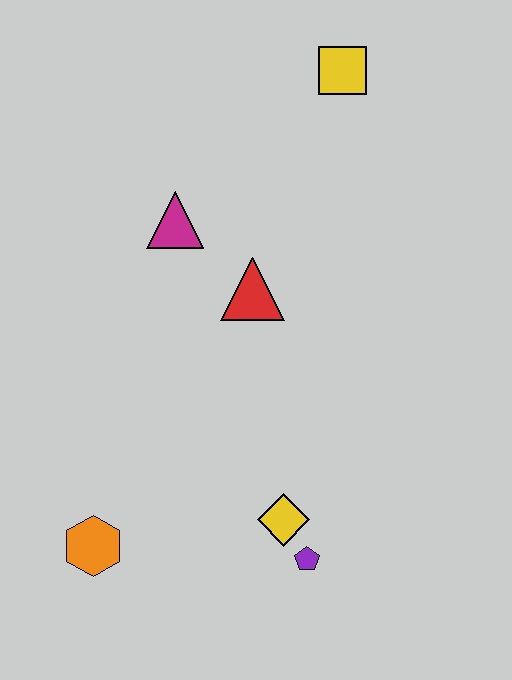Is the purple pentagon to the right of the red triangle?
Yes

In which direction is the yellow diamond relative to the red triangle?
The yellow diamond is below the red triangle.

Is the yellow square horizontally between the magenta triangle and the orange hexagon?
No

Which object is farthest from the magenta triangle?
The purple pentagon is farthest from the magenta triangle.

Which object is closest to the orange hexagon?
The yellow diamond is closest to the orange hexagon.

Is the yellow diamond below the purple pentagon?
No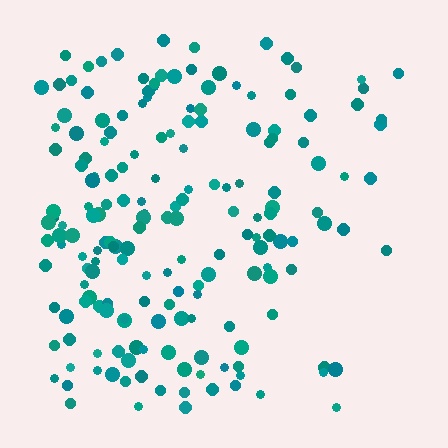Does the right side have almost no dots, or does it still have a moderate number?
Still a moderate number, just noticeably fewer than the left.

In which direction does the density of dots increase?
From right to left, with the left side densest.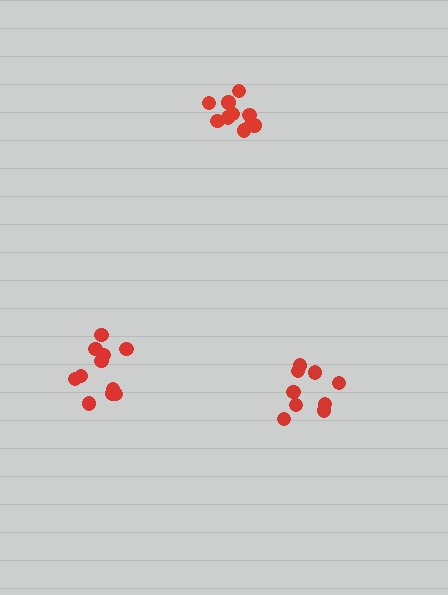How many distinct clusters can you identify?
There are 3 distinct clusters.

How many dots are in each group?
Group 1: 9 dots, Group 2: 10 dots, Group 3: 11 dots (30 total).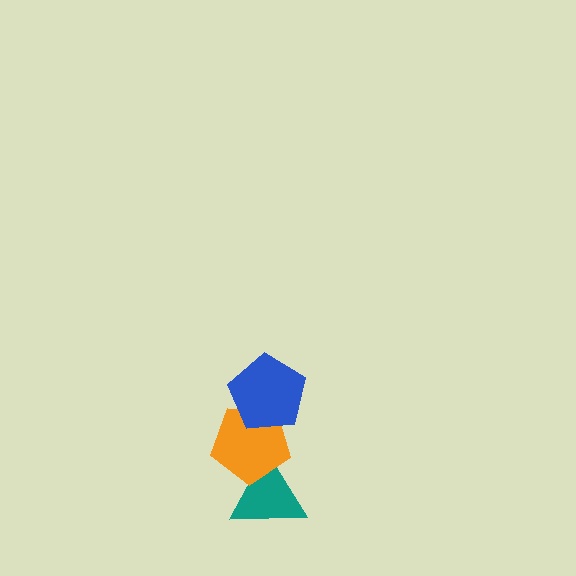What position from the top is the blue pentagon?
The blue pentagon is 1st from the top.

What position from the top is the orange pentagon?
The orange pentagon is 2nd from the top.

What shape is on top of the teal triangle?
The orange pentagon is on top of the teal triangle.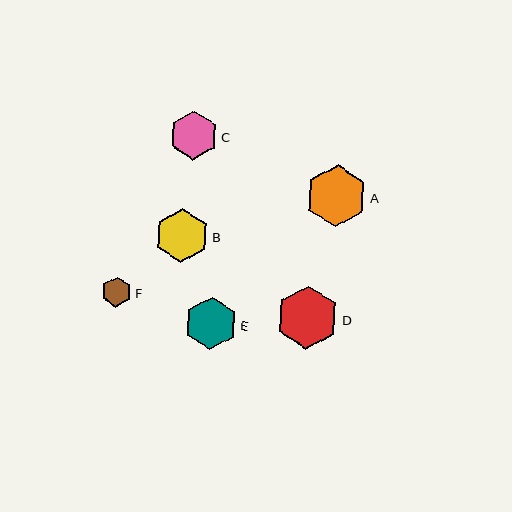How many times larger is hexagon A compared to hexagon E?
Hexagon A is approximately 1.2 times the size of hexagon E.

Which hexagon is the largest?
Hexagon D is the largest with a size of approximately 63 pixels.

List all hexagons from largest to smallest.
From largest to smallest: D, A, B, E, C, F.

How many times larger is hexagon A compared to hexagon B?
Hexagon A is approximately 1.2 times the size of hexagon B.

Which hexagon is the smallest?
Hexagon F is the smallest with a size of approximately 30 pixels.